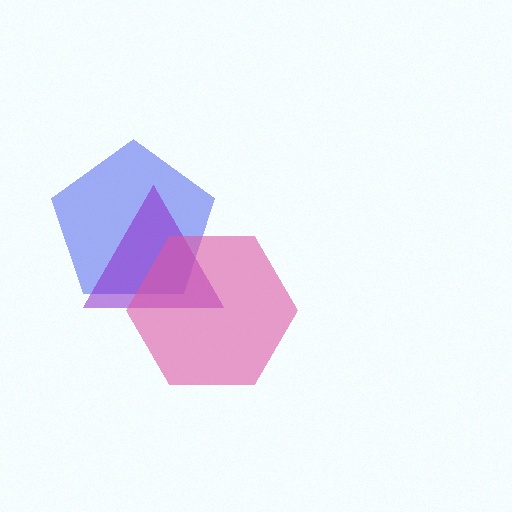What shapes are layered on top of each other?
The layered shapes are: a blue pentagon, a purple triangle, a pink hexagon.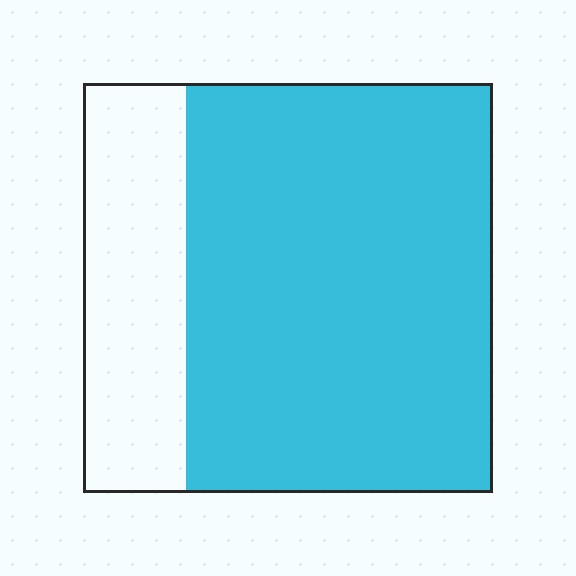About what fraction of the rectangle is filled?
About three quarters (3/4).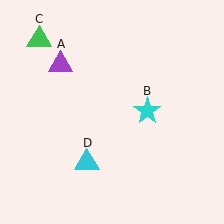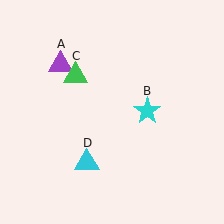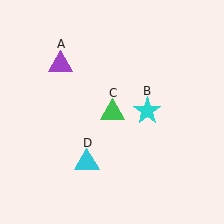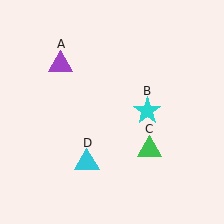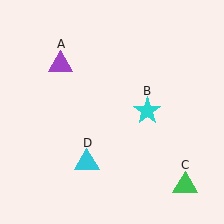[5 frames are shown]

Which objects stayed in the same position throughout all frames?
Purple triangle (object A) and cyan star (object B) and cyan triangle (object D) remained stationary.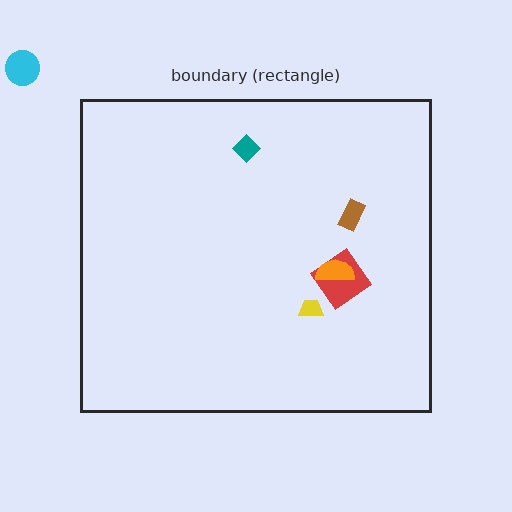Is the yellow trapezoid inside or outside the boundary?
Inside.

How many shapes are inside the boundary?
5 inside, 1 outside.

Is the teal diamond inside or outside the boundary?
Inside.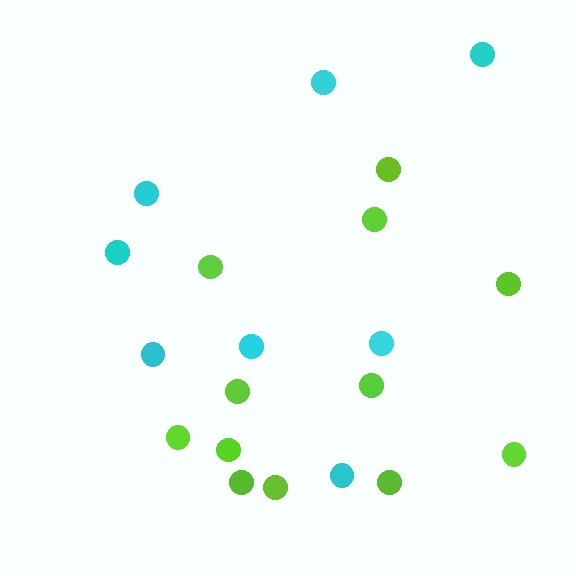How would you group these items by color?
There are 2 groups: one group of cyan circles (8) and one group of lime circles (12).